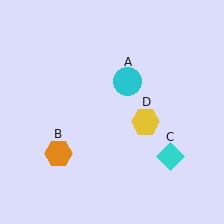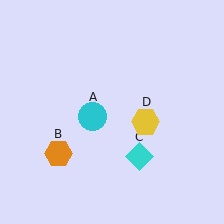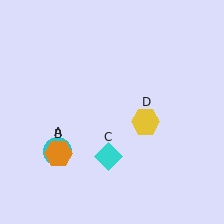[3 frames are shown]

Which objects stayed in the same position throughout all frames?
Orange hexagon (object B) and yellow hexagon (object D) remained stationary.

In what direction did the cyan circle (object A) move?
The cyan circle (object A) moved down and to the left.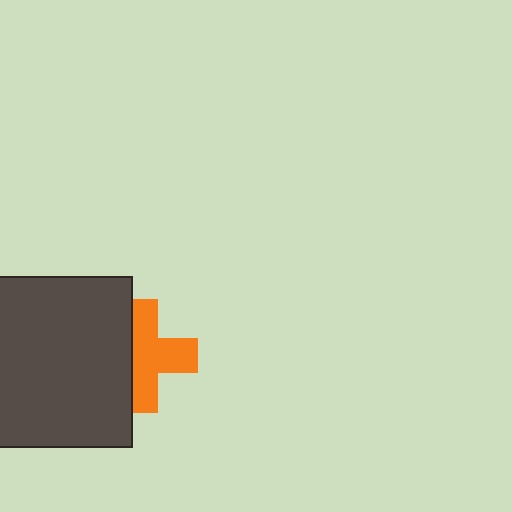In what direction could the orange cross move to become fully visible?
The orange cross could move right. That would shift it out from behind the dark gray rectangle entirely.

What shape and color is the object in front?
The object in front is a dark gray rectangle.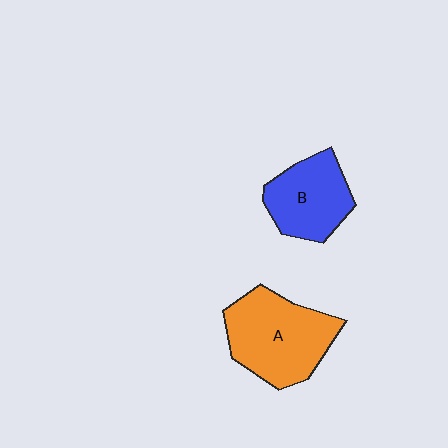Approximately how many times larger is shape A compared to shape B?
Approximately 1.4 times.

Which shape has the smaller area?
Shape B (blue).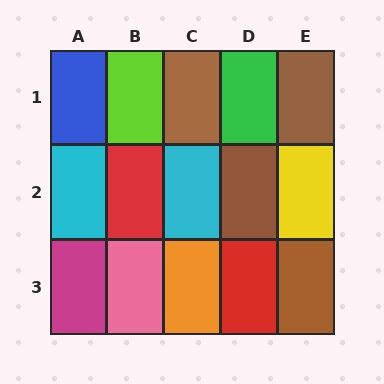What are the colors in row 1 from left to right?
Blue, lime, brown, green, brown.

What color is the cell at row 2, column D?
Brown.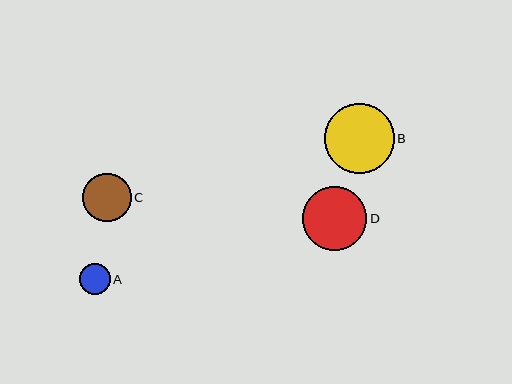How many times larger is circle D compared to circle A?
Circle D is approximately 2.1 times the size of circle A.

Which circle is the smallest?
Circle A is the smallest with a size of approximately 30 pixels.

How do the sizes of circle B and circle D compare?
Circle B and circle D are approximately the same size.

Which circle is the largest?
Circle B is the largest with a size of approximately 70 pixels.